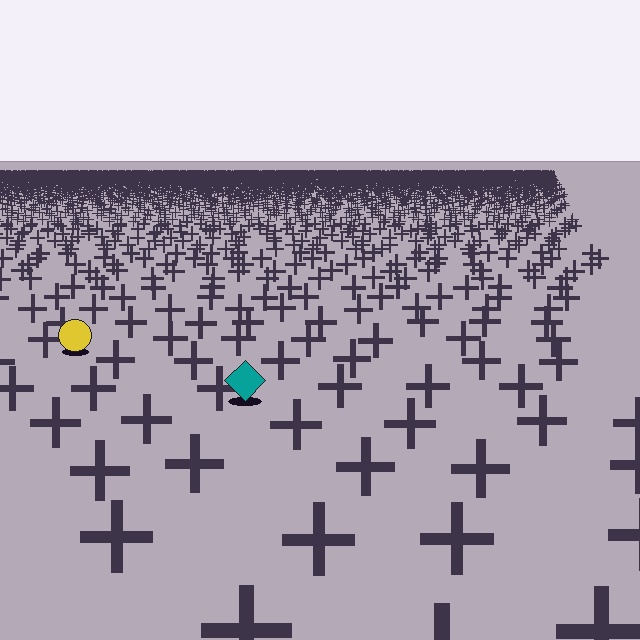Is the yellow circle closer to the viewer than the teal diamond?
No. The teal diamond is closer — you can tell from the texture gradient: the ground texture is coarser near it.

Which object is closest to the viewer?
The teal diamond is closest. The texture marks near it are larger and more spread out.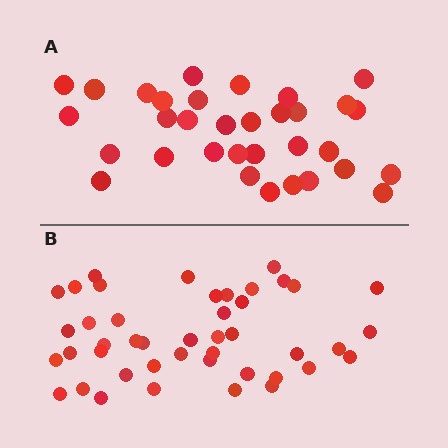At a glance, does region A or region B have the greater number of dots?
Region B (the bottom region) has more dots.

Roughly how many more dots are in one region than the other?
Region B has roughly 12 or so more dots than region A.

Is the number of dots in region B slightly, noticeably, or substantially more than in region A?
Region B has noticeably more, but not dramatically so. The ratio is roughly 1.3 to 1.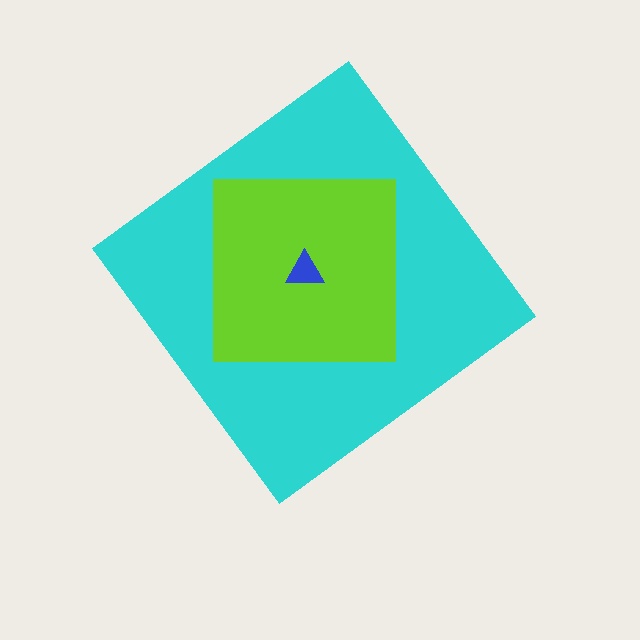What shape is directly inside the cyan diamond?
The lime square.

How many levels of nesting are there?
3.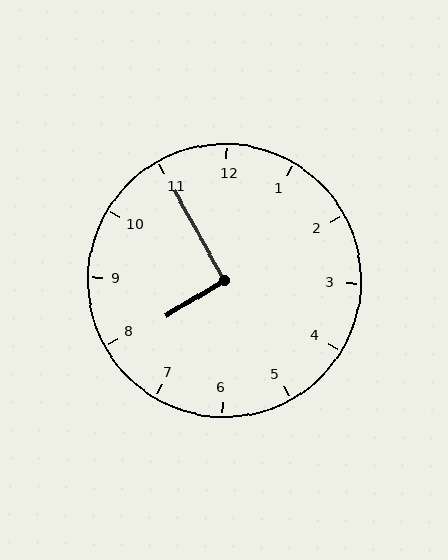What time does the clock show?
7:55.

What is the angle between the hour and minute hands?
Approximately 92 degrees.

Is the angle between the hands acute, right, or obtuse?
It is right.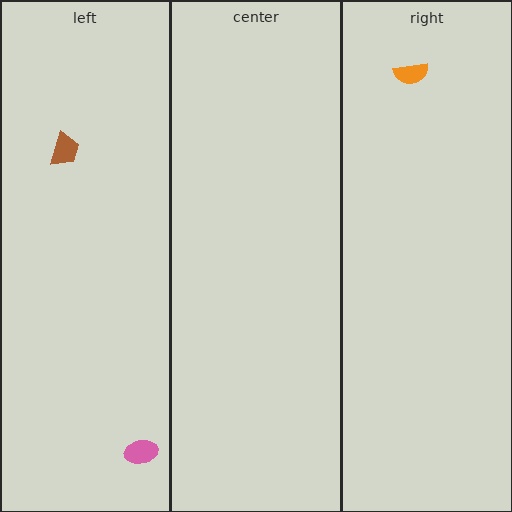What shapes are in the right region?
The orange semicircle.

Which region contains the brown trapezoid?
The left region.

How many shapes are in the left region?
2.